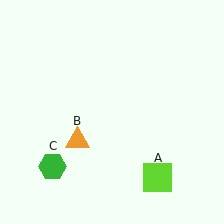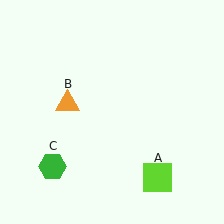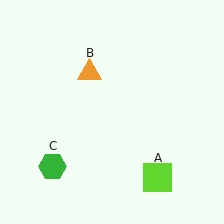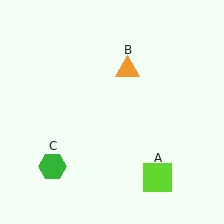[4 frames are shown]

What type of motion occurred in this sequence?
The orange triangle (object B) rotated clockwise around the center of the scene.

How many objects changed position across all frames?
1 object changed position: orange triangle (object B).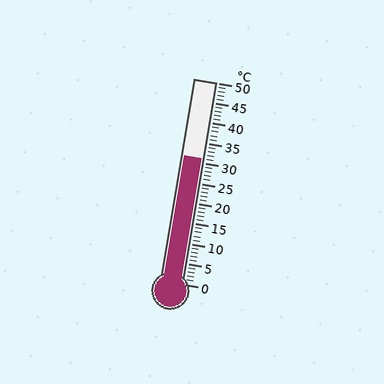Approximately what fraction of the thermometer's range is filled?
The thermometer is filled to approximately 60% of its range.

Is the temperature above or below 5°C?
The temperature is above 5°C.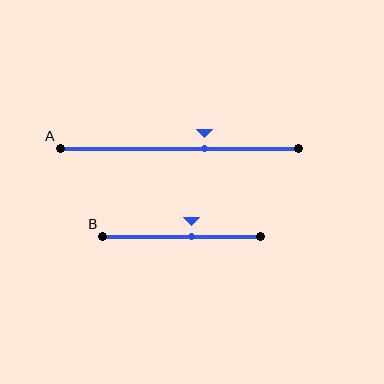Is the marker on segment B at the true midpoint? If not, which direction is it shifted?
No, the marker on segment B is shifted to the right by about 6% of the segment length.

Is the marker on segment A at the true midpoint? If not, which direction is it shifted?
No, the marker on segment A is shifted to the right by about 11% of the segment length.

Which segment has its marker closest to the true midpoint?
Segment B has its marker closest to the true midpoint.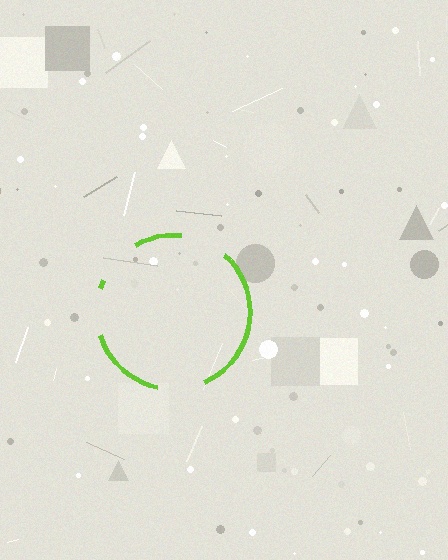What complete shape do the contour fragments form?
The contour fragments form a circle.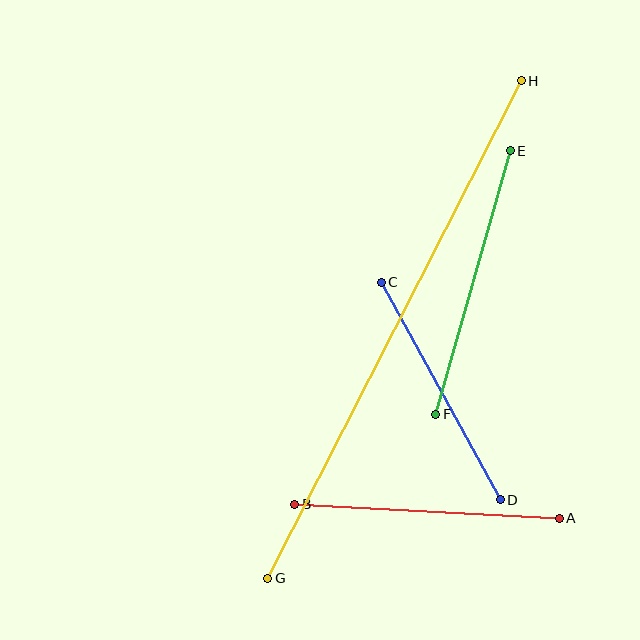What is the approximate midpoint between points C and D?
The midpoint is at approximately (441, 391) pixels.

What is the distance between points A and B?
The distance is approximately 265 pixels.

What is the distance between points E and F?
The distance is approximately 274 pixels.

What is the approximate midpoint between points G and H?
The midpoint is at approximately (394, 330) pixels.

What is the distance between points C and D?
The distance is approximately 248 pixels.